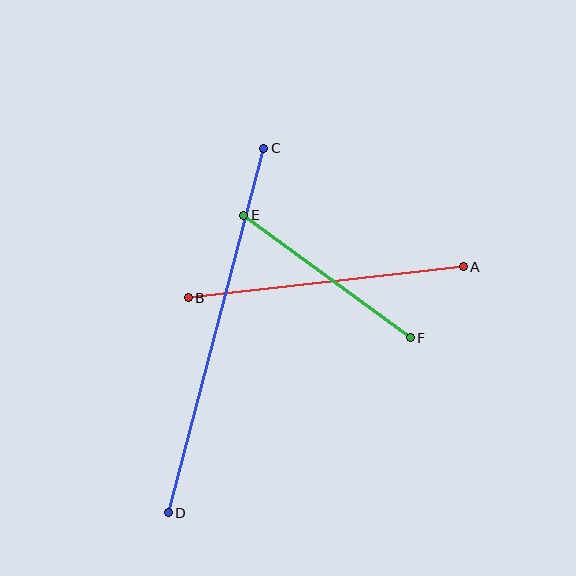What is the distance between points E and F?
The distance is approximately 207 pixels.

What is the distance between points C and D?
The distance is approximately 377 pixels.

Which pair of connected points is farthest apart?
Points C and D are farthest apart.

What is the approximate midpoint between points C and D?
The midpoint is at approximately (216, 331) pixels.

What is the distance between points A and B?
The distance is approximately 277 pixels.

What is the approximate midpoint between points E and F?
The midpoint is at approximately (327, 276) pixels.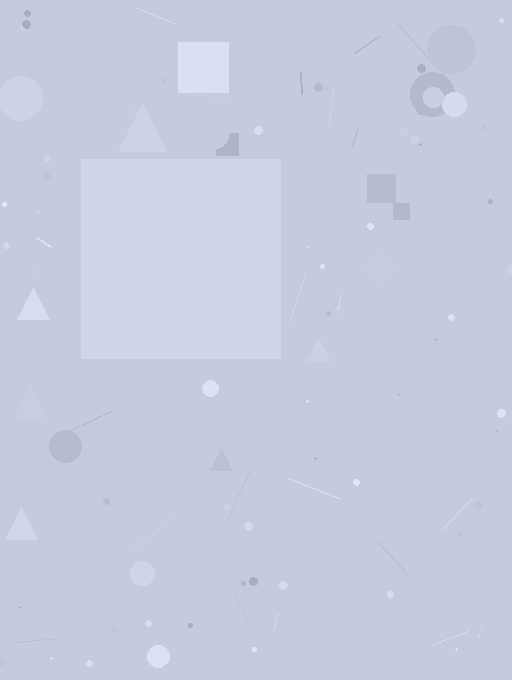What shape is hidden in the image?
A square is hidden in the image.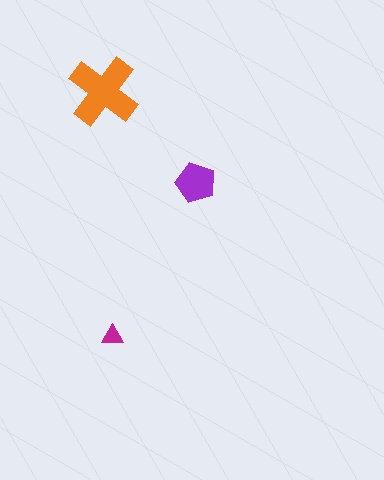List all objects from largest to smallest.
The orange cross, the purple pentagon, the magenta triangle.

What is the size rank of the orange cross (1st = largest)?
1st.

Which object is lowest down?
The magenta triangle is bottommost.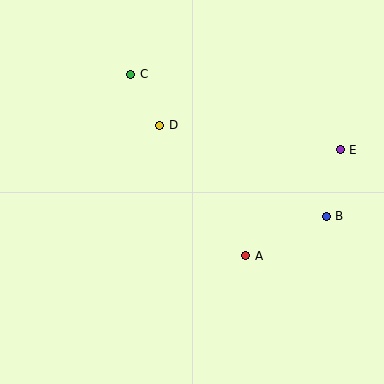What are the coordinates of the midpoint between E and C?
The midpoint between E and C is at (235, 112).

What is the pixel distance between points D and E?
The distance between D and E is 182 pixels.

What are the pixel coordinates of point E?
Point E is at (340, 150).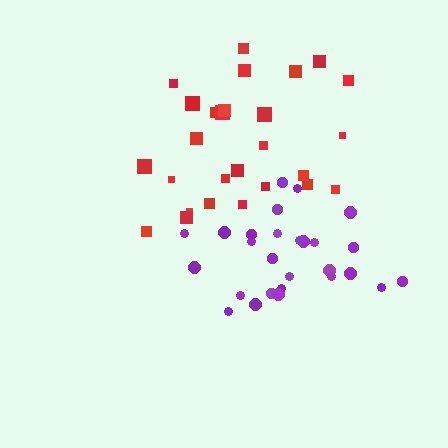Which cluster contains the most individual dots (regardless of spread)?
Purple (27).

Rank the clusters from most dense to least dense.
purple, red.